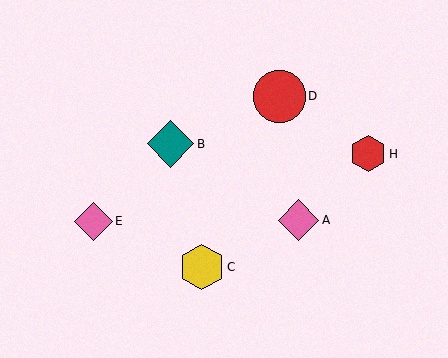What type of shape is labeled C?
Shape C is a yellow hexagon.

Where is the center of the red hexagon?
The center of the red hexagon is at (368, 154).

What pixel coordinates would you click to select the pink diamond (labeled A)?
Click at (299, 220) to select the pink diamond A.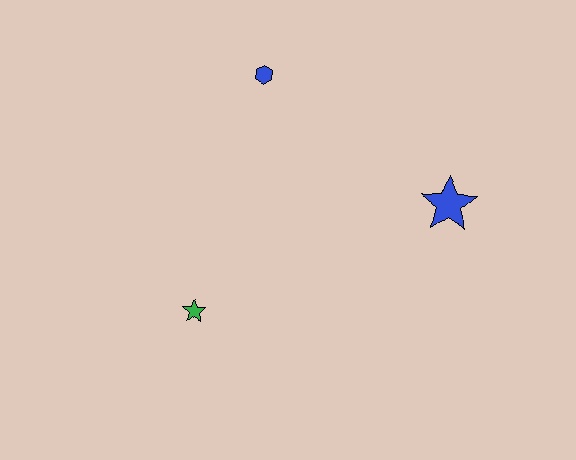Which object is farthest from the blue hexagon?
The green star is farthest from the blue hexagon.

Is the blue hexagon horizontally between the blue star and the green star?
Yes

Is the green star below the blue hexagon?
Yes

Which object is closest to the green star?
The blue hexagon is closest to the green star.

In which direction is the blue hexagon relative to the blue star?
The blue hexagon is to the left of the blue star.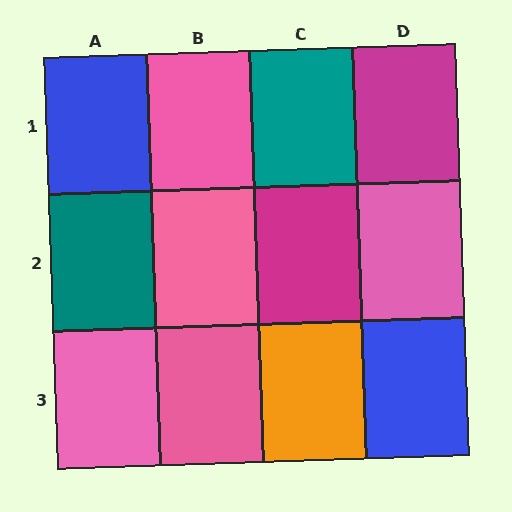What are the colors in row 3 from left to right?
Pink, pink, orange, blue.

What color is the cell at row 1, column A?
Blue.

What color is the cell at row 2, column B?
Pink.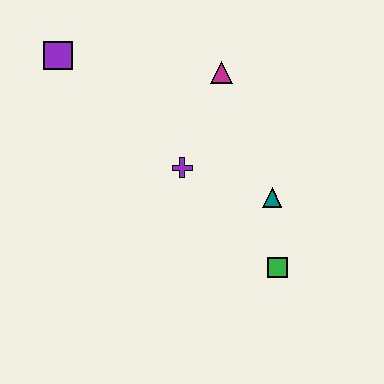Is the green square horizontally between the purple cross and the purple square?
No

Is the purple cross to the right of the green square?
No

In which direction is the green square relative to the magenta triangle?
The green square is below the magenta triangle.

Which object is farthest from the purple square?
The green square is farthest from the purple square.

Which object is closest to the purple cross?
The teal triangle is closest to the purple cross.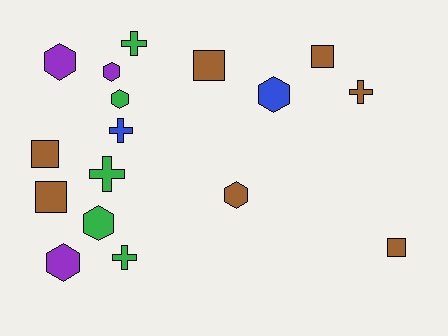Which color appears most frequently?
Brown, with 7 objects.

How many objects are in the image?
There are 17 objects.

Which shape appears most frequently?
Hexagon, with 7 objects.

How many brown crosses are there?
There is 1 brown cross.